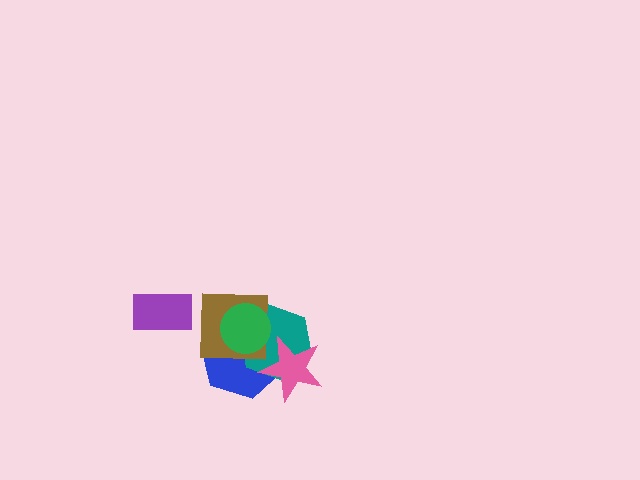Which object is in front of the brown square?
The green circle is in front of the brown square.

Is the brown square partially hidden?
Yes, it is partially covered by another shape.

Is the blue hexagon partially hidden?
Yes, it is partially covered by another shape.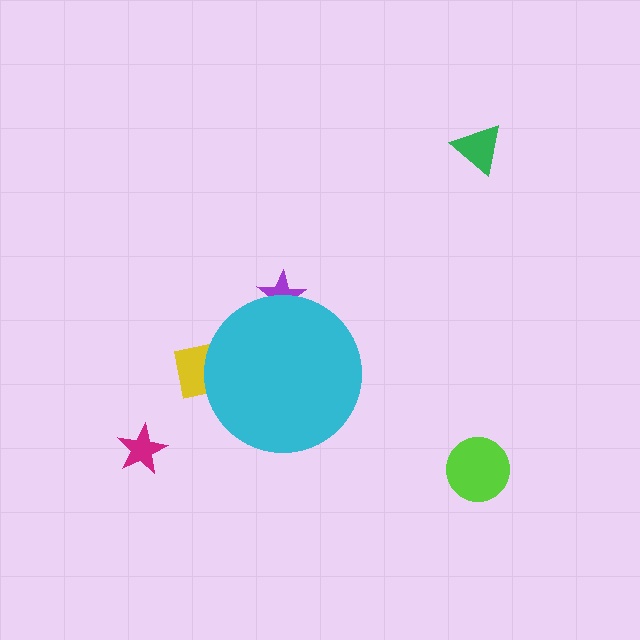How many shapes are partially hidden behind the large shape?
2 shapes are partially hidden.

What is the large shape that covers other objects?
A cyan circle.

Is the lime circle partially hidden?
No, the lime circle is fully visible.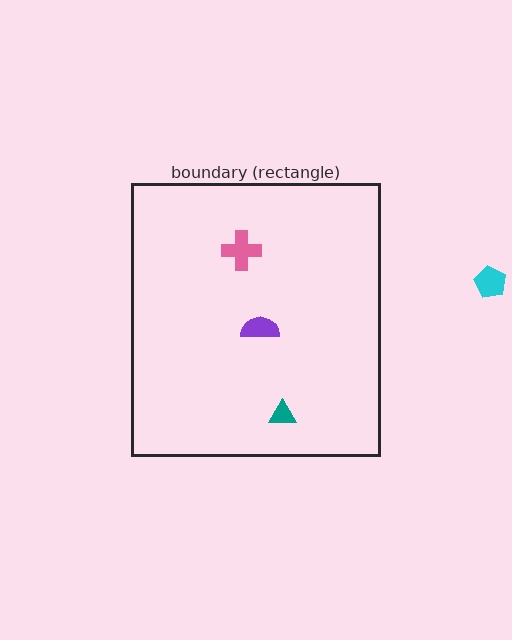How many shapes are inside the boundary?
3 inside, 1 outside.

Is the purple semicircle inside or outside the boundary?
Inside.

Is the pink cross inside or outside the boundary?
Inside.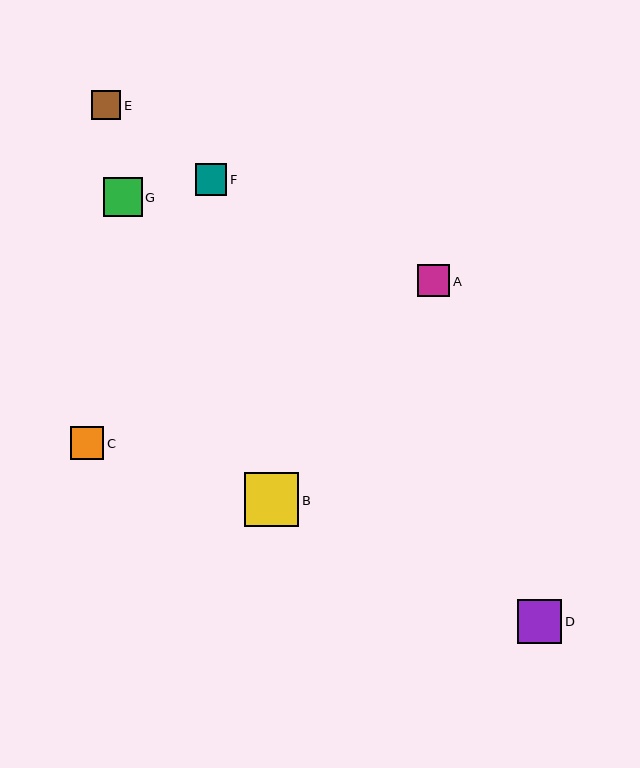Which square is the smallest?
Square E is the smallest with a size of approximately 29 pixels.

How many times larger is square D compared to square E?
Square D is approximately 1.5 times the size of square E.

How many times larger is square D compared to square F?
Square D is approximately 1.4 times the size of square F.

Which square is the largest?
Square B is the largest with a size of approximately 54 pixels.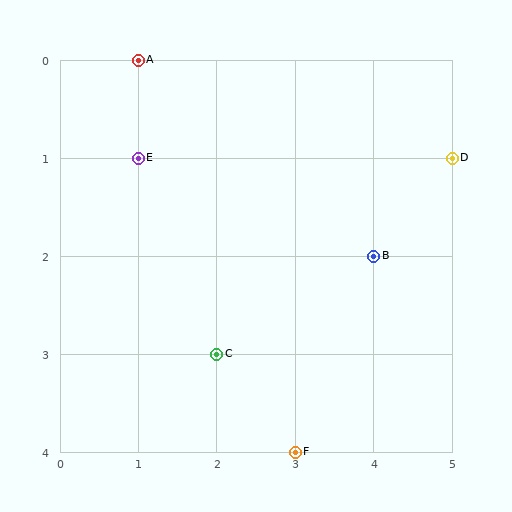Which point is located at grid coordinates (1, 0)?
Point A is at (1, 0).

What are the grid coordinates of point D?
Point D is at grid coordinates (5, 1).